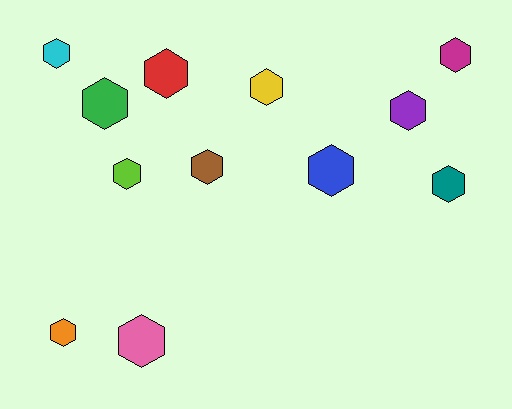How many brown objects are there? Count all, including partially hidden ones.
There is 1 brown object.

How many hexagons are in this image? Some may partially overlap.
There are 12 hexagons.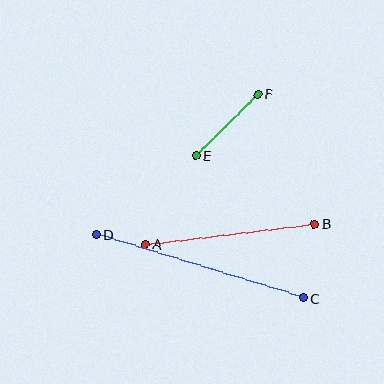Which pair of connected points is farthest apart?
Points C and D are farthest apart.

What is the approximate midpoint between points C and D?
The midpoint is at approximately (200, 266) pixels.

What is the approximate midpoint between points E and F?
The midpoint is at approximately (227, 125) pixels.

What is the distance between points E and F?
The distance is approximately 87 pixels.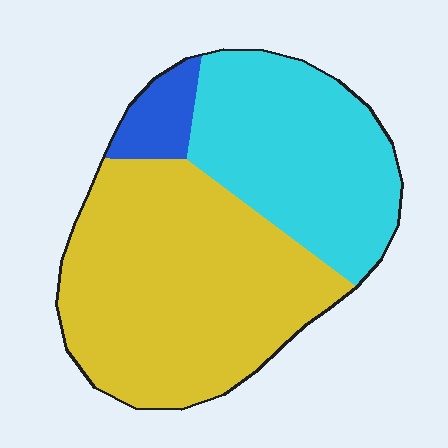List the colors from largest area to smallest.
From largest to smallest: yellow, cyan, blue.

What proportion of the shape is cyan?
Cyan takes up between a third and a half of the shape.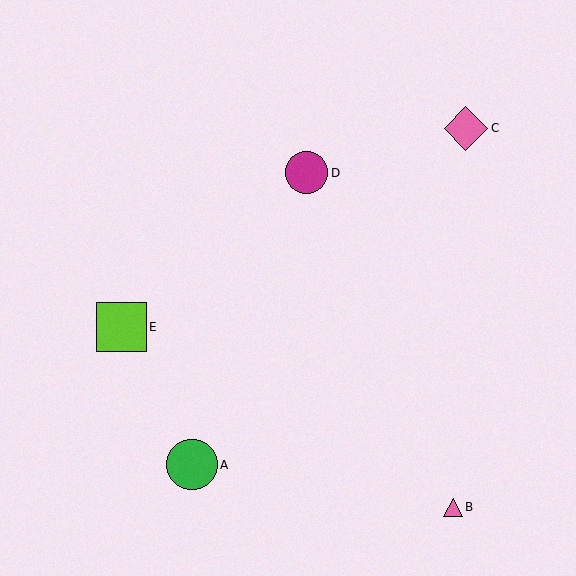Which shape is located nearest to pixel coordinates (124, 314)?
The lime square (labeled E) at (122, 327) is nearest to that location.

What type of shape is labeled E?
Shape E is a lime square.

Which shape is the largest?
The green circle (labeled A) is the largest.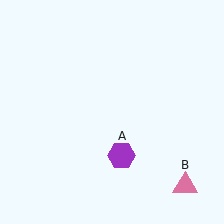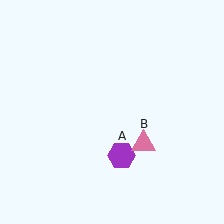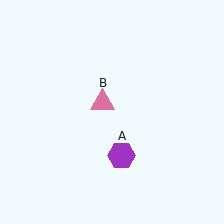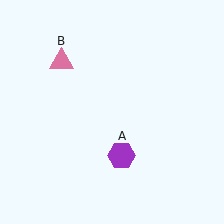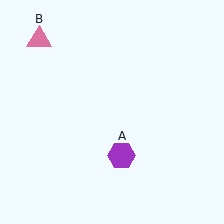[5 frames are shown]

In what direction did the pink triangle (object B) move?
The pink triangle (object B) moved up and to the left.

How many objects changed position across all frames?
1 object changed position: pink triangle (object B).